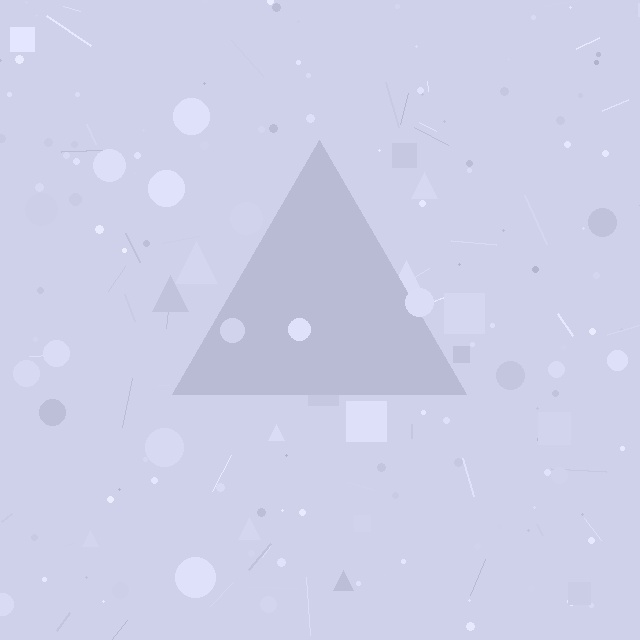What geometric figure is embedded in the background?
A triangle is embedded in the background.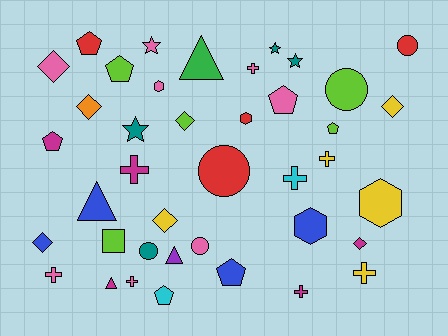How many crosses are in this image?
There are 8 crosses.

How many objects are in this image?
There are 40 objects.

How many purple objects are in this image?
There is 1 purple object.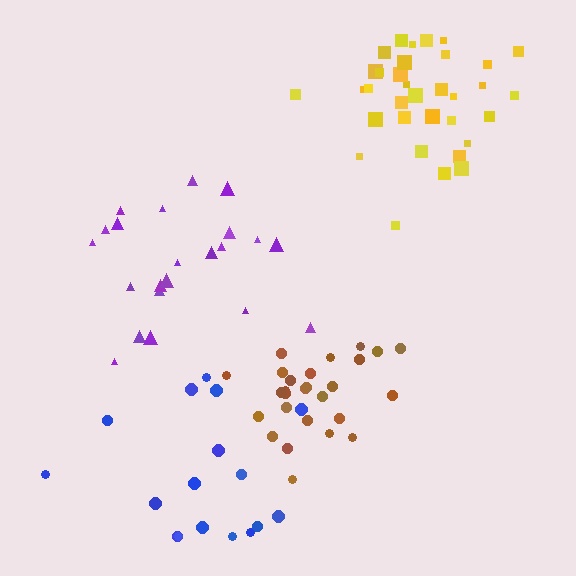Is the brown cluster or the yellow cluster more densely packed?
Brown.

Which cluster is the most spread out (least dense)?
Blue.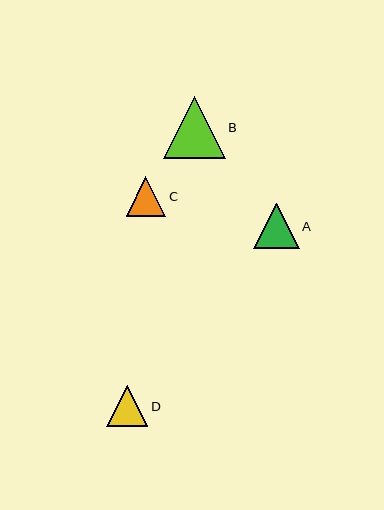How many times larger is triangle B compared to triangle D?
Triangle B is approximately 1.5 times the size of triangle D.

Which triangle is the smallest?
Triangle C is the smallest with a size of approximately 40 pixels.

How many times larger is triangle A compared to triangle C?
Triangle A is approximately 1.1 times the size of triangle C.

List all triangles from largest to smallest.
From largest to smallest: B, A, D, C.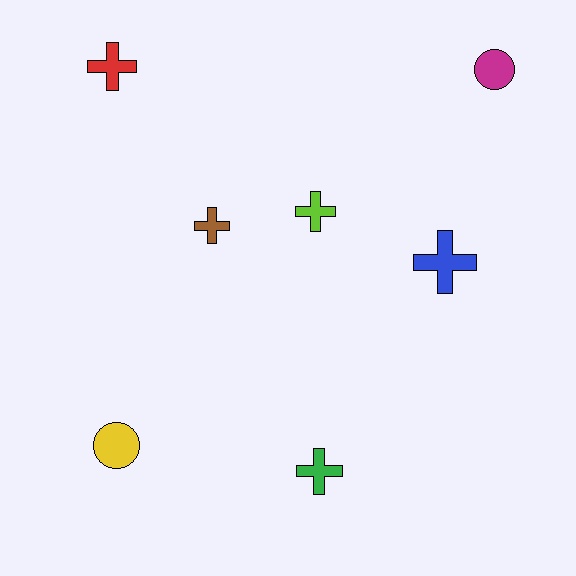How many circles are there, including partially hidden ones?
There are 2 circles.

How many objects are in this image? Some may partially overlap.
There are 7 objects.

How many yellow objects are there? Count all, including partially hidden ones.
There is 1 yellow object.